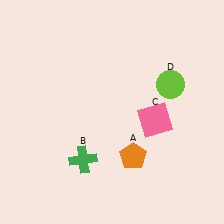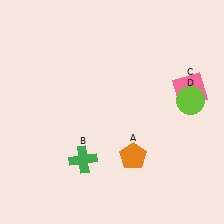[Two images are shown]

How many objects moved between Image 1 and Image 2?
2 objects moved between the two images.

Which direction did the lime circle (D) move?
The lime circle (D) moved right.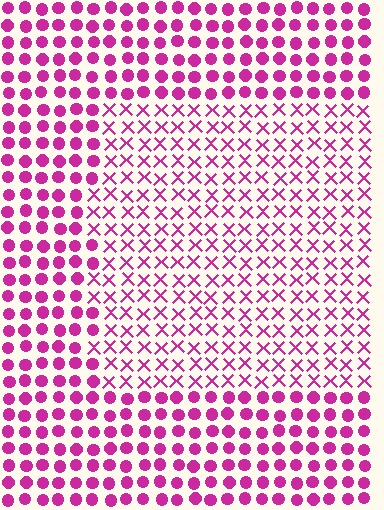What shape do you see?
I see a rectangle.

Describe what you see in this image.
The image is filled with small magenta elements arranged in a uniform grid. A rectangle-shaped region contains X marks, while the surrounding area contains circles. The boundary is defined purely by the change in element shape.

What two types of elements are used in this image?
The image uses X marks inside the rectangle region and circles outside it.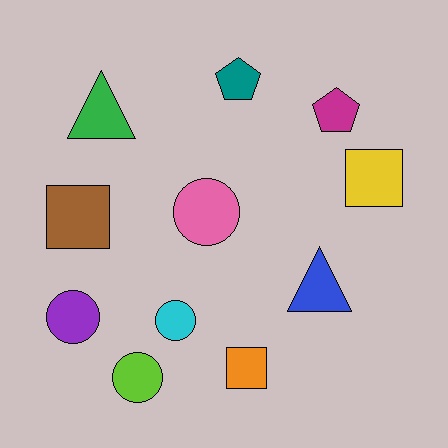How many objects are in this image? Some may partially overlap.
There are 11 objects.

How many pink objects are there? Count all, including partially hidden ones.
There is 1 pink object.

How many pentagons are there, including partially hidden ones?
There are 2 pentagons.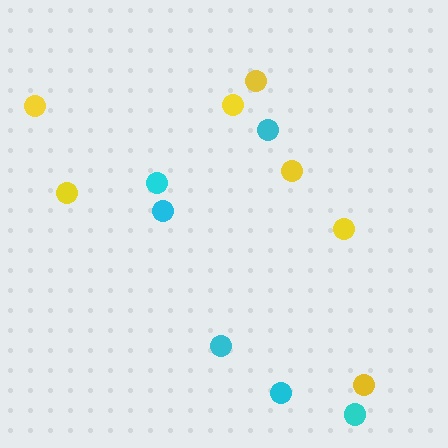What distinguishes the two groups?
There are 2 groups: one group of cyan circles (6) and one group of yellow circles (7).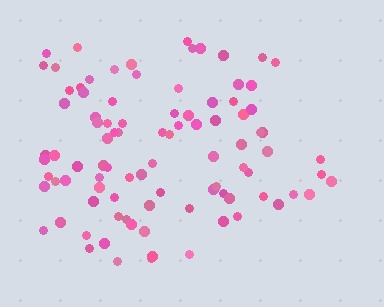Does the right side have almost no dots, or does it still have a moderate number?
Still a moderate number, just noticeably fewer than the left.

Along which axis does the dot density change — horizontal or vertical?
Horizontal.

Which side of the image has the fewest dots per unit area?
The right.